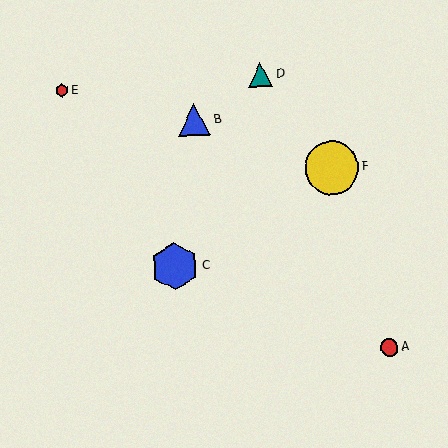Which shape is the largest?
The yellow circle (labeled F) is the largest.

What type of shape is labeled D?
Shape D is a teal triangle.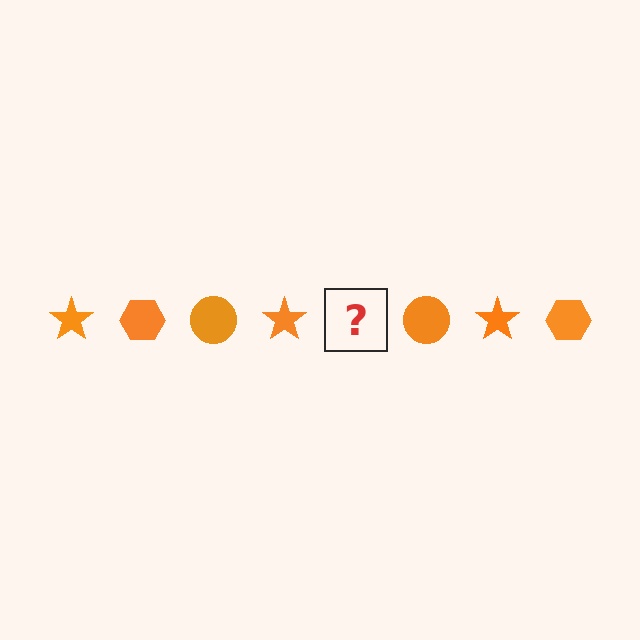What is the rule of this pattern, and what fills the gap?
The rule is that the pattern cycles through star, hexagon, circle shapes in orange. The gap should be filled with an orange hexagon.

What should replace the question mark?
The question mark should be replaced with an orange hexagon.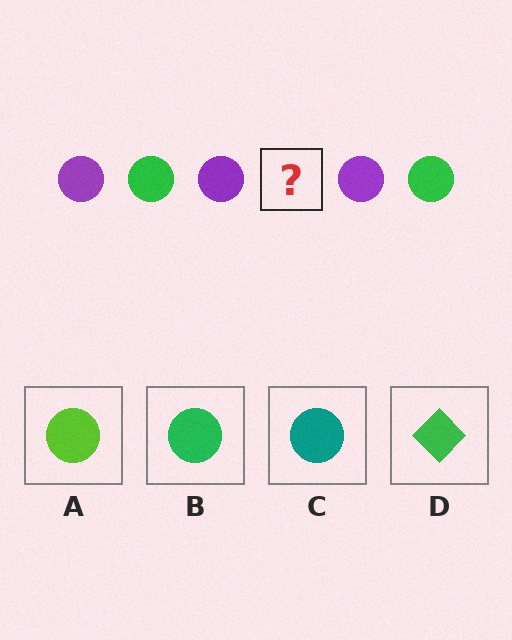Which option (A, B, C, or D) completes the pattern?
B.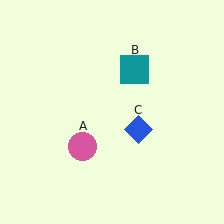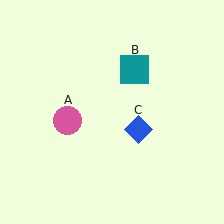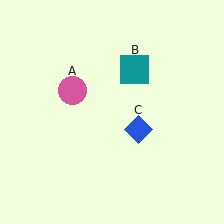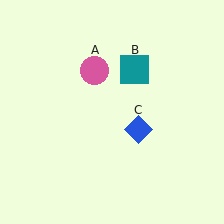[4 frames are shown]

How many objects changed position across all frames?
1 object changed position: pink circle (object A).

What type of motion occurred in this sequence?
The pink circle (object A) rotated clockwise around the center of the scene.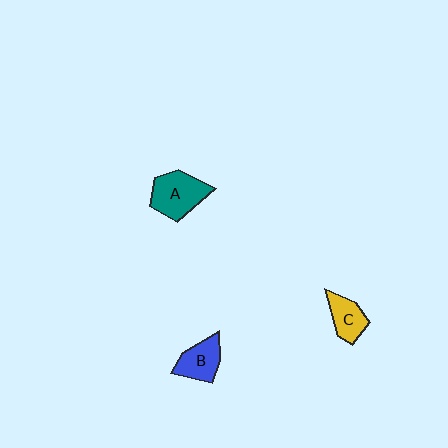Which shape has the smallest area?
Shape C (yellow).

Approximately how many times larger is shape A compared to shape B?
Approximately 1.4 times.